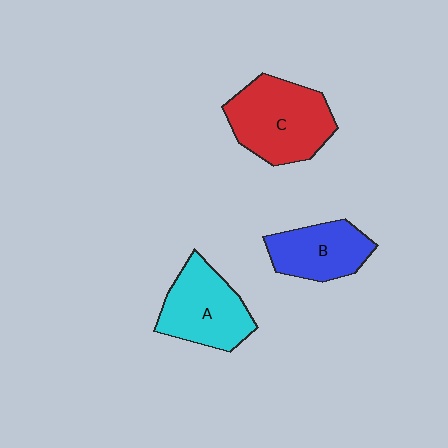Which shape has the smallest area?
Shape B (blue).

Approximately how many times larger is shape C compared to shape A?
Approximately 1.2 times.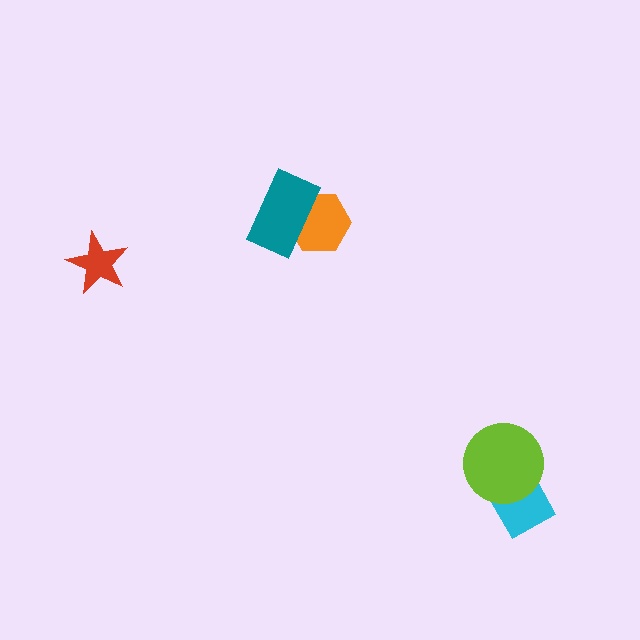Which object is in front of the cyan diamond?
The lime circle is in front of the cyan diamond.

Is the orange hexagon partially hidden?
Yes, it is partially covered by another shape.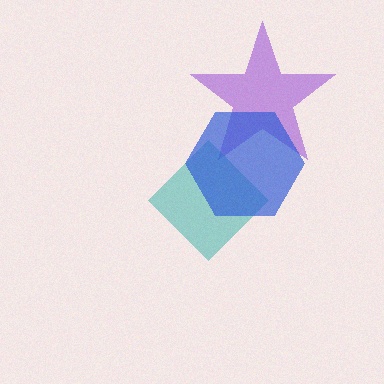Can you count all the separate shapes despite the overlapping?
Yes, there are 3 separate shapes.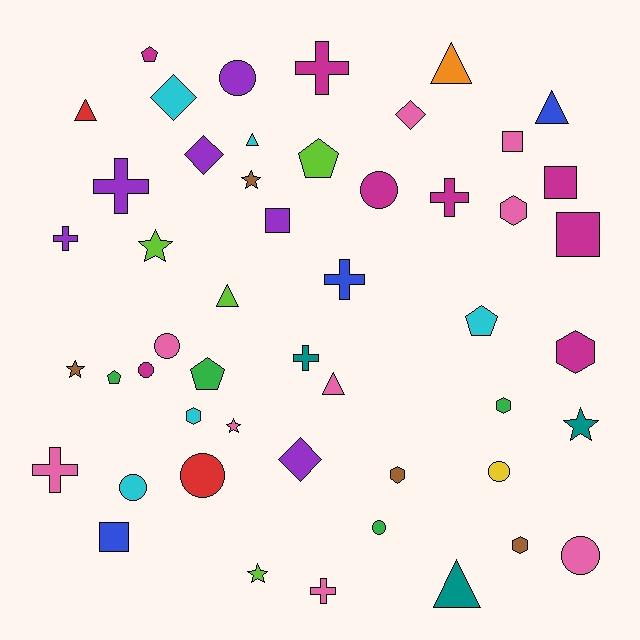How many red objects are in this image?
There are 2 red objects.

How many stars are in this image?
There are 6 stars.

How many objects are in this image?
There are 50 objects.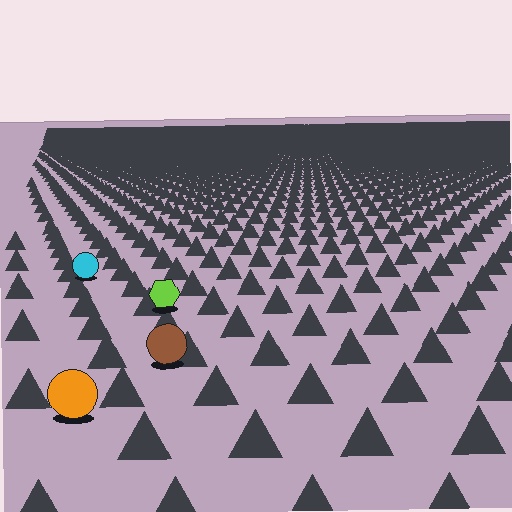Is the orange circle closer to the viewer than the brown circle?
Yes. The orange circle is closer — you can tell from the texture gradient: the ground texture is coarser near it.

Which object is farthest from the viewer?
The cyan circle is farthest from the viewer. It appears smaller and the ground texture around it is denser.